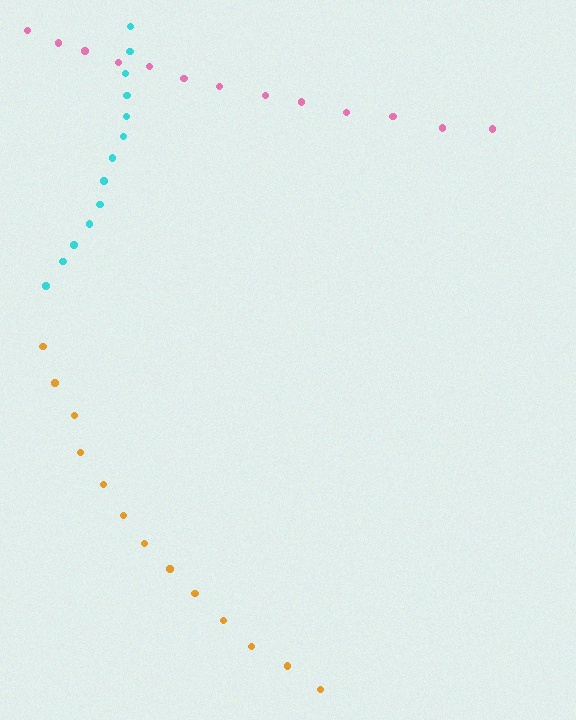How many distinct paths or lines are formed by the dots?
There are 3 distinct paths.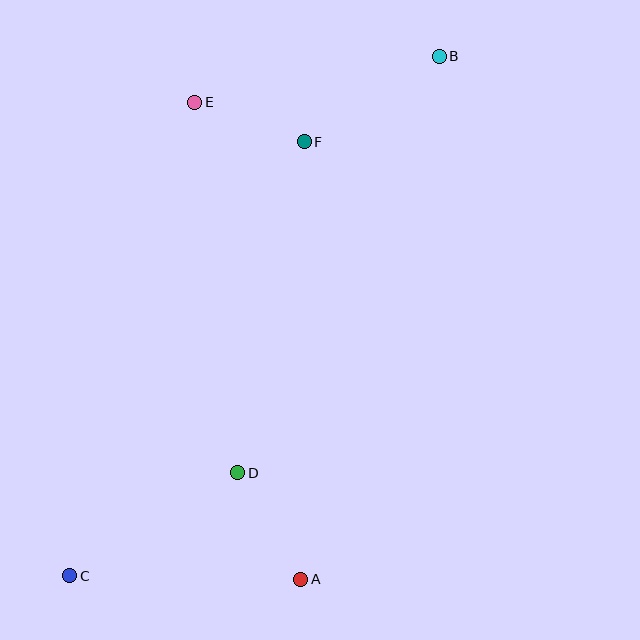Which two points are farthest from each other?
Points B and C are farthest from each other.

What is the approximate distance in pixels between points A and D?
The distance between A and D is approximately 124 pixels.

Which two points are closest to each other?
Points E and F are closest to each other.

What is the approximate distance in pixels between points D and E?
The distance between D and E is approximately 373 pixels.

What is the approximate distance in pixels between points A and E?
The distance between A and E is approximately 489 pixels.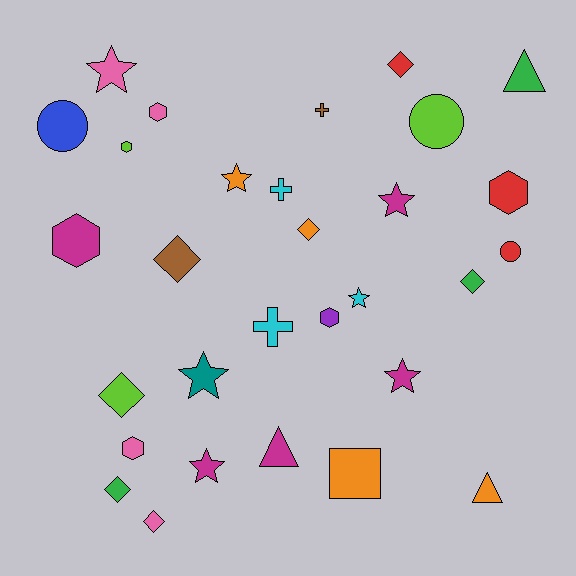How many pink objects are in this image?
There are 4 pink objects.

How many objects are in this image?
There are 30 objects.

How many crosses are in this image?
There are 3 crosses.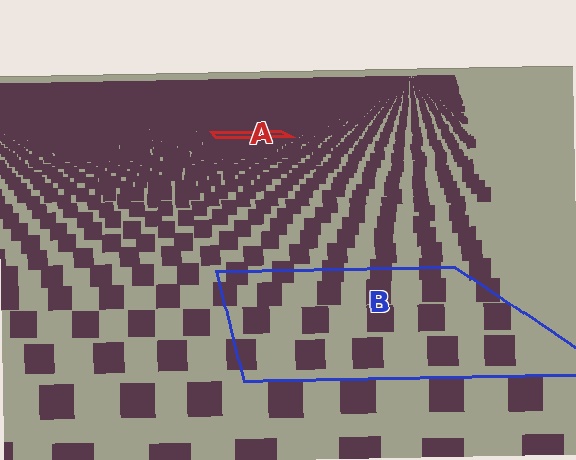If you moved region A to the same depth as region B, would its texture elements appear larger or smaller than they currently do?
They would appear larger. At a closer depth, the same texture elements are projected at a bigger on-screen size.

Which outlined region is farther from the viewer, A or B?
Region A is farther from the viewer — the texture elements inside it appear smaller and more densely packed.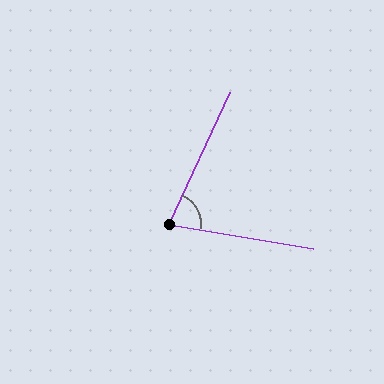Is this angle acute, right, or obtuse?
It is acute.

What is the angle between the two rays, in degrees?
Approximately 75 degrees.